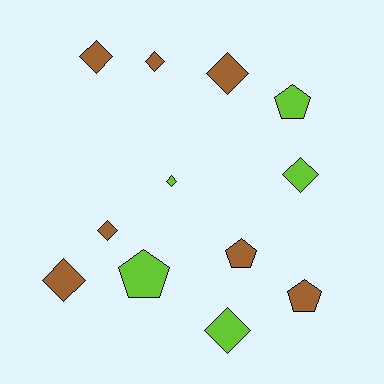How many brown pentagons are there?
There are 2 brown pentagons.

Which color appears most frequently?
Brown, with 7 objects.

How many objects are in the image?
There are 12 objects.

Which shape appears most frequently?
Diamond, with 8 objects.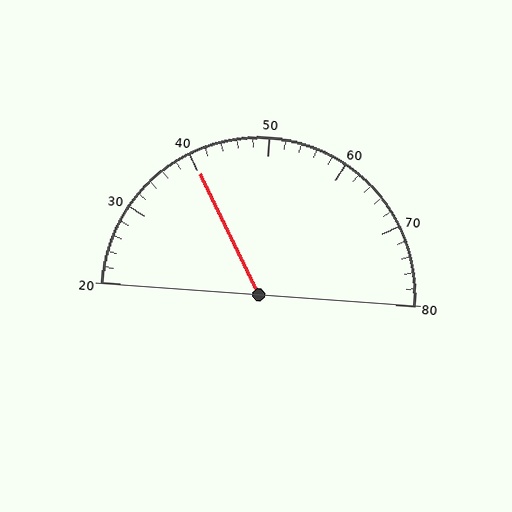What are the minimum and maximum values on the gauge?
The gauge ranges from 20 to 80.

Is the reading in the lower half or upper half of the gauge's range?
The reading is in the lower half of the range (20 to 80).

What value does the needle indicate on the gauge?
The needle indicates approximately 40.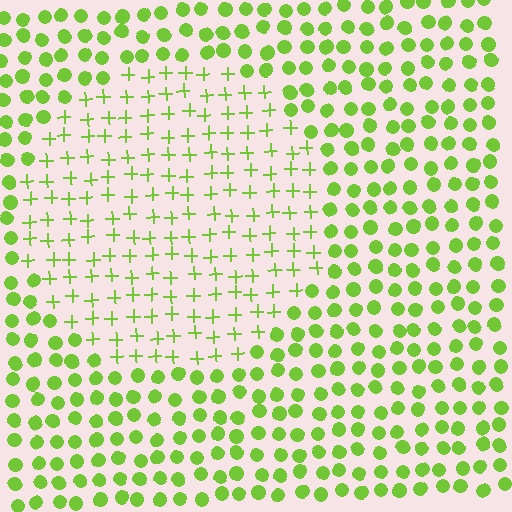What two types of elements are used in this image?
The image uses plus signs inside the circle region and circles outside it.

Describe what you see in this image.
The image is filled with small lime elements arranged in a uniform grid. A circle-shaped region contains plus signs, while the surrounding area contains circles. The boundary is defined purely by the change in element shape.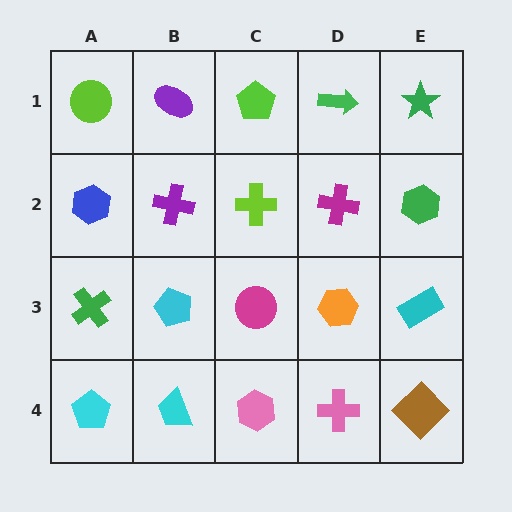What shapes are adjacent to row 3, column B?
A purple cross (row 2, column B), a cyan trapezoid (row 4, column B), a green cross (row 3, column A), a magenta circle (row 3, column C).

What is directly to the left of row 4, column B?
A cyan pentagon.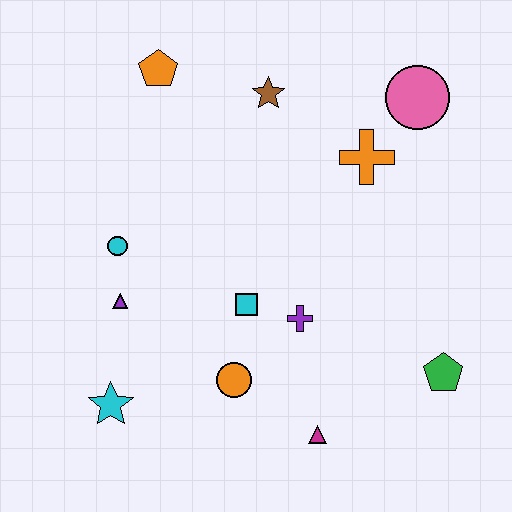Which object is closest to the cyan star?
The purple triangle is closest to the cyan star.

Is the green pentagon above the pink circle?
No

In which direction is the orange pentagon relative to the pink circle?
The orange pentagon is to the left of the pink circle.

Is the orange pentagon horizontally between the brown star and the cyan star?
Yes